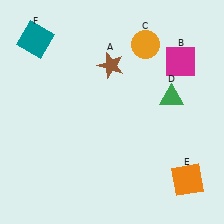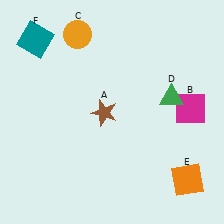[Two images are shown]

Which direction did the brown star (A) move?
The brown star (A) moved down.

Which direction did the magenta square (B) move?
The magenta square (B) moved down.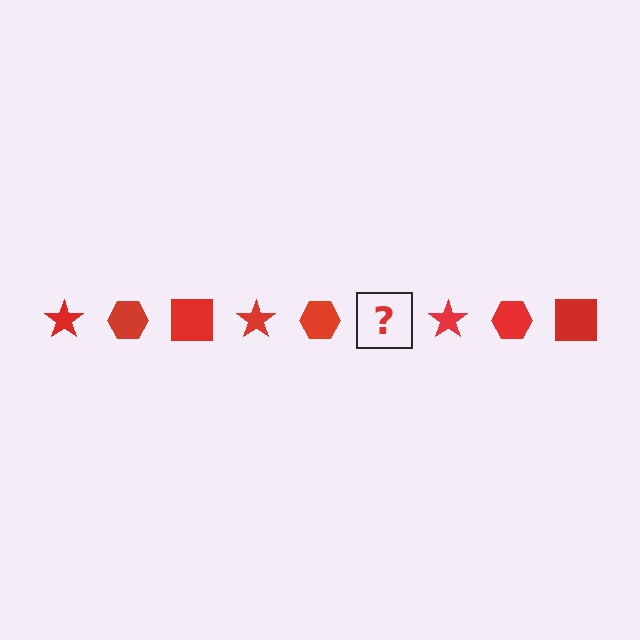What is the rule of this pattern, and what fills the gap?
The rule is that the pattern cycles through star, hexagon, square shapes in red. The gap should be filled with a red square.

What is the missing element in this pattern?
The missing element is a red square.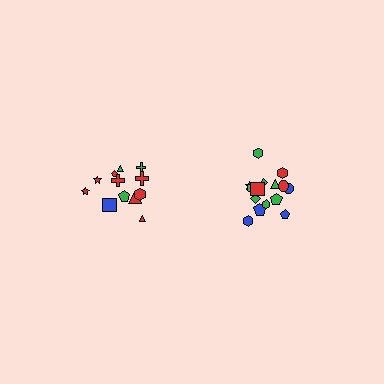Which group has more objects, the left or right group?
The right group.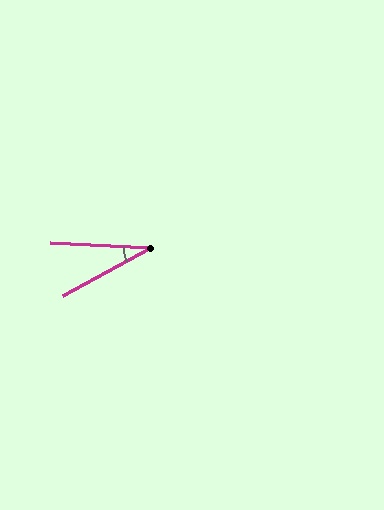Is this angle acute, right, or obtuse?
It is acute.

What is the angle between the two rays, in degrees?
Approximately 32 degrees.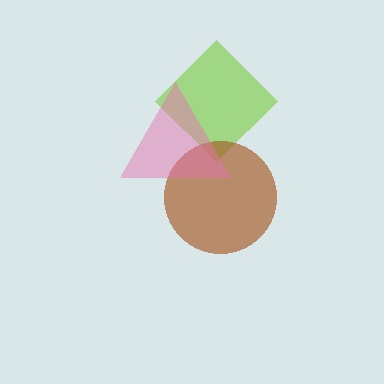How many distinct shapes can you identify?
There are 3 distinct shapes: a lime diamond, a brown circle, a pink triangle.